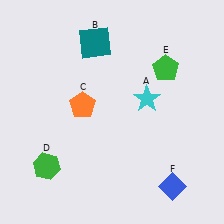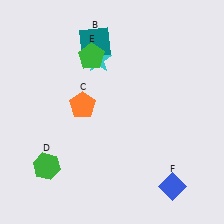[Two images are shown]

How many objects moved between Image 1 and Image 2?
2 objects moved between the two images.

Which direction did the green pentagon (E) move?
The green pentagon (E) moved left.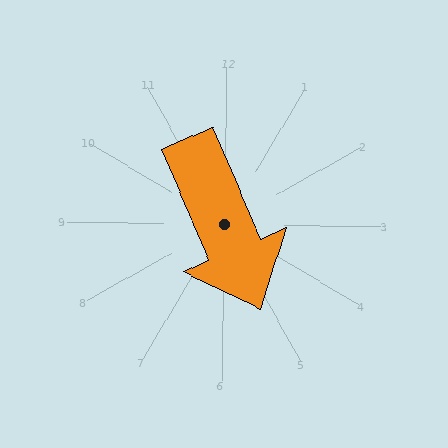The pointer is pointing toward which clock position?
Roughly 5 o'clock.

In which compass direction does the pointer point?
Southeast.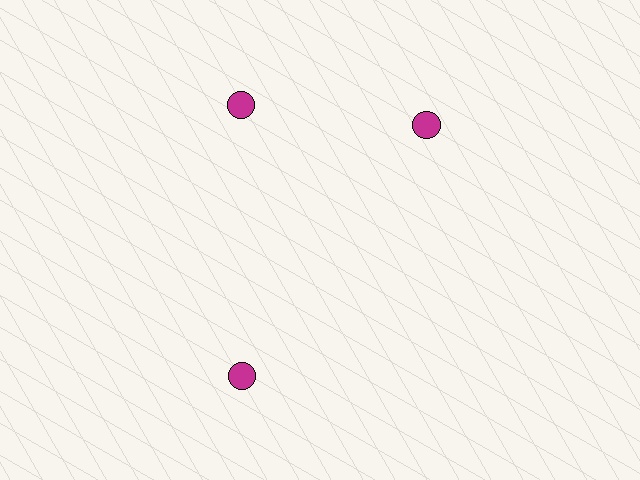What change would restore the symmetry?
The symmetry would be restored by rotating it back into even spacing with its neighbors so that all 3 circles sit at equal angles and equal distance from the center.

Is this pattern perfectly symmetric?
No. The 3 magenta circles are arranged in a ring, but one element near the 3 o'clock position is rotated out of alignment along the ring, breaking the 3-fold rotational symmetry.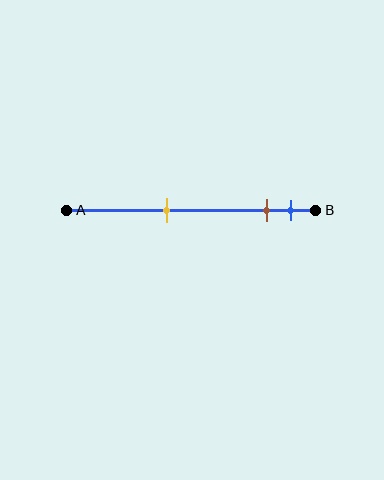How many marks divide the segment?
There are 3 marks dividing the segment.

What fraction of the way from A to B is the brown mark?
The brown mark is approximately 80% (0.8) of the way from A to B.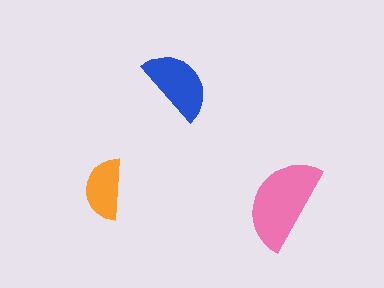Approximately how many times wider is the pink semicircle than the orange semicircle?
About 1.5 times wider.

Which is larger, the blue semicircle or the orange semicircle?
The blue one.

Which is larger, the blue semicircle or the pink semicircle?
The pink one.